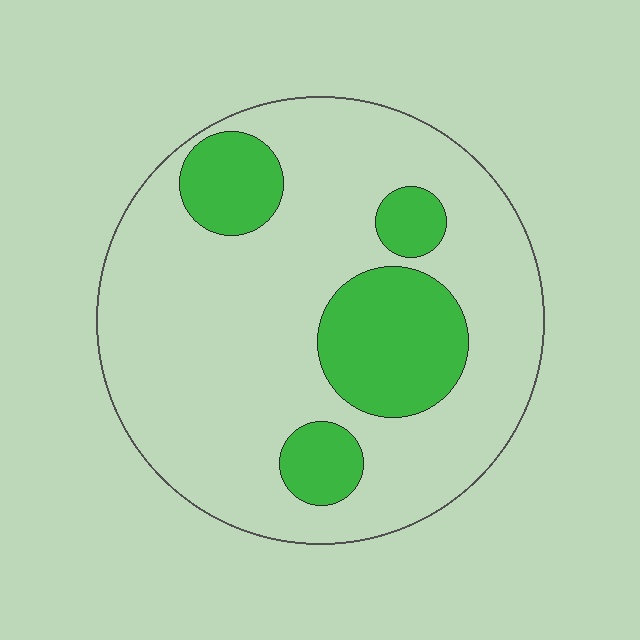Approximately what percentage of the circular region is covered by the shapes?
Approximately 25%.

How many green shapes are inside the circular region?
4.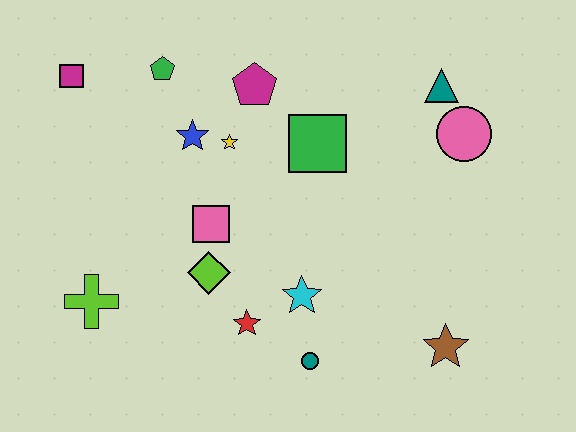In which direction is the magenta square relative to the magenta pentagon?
The magenta square is to the left of the magenta pentagon.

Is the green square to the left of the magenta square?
No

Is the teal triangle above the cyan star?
Yes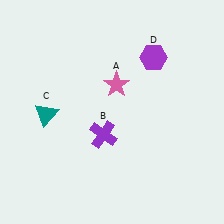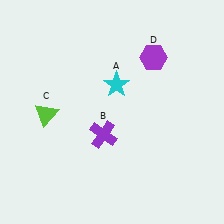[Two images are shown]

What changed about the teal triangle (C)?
In Image 1, C is teal. In Image 2, it changed to lime.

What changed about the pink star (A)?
In Image 1, A is pink. In Image 2, it changed to cyan.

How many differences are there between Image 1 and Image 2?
There are 2 differences between the two images.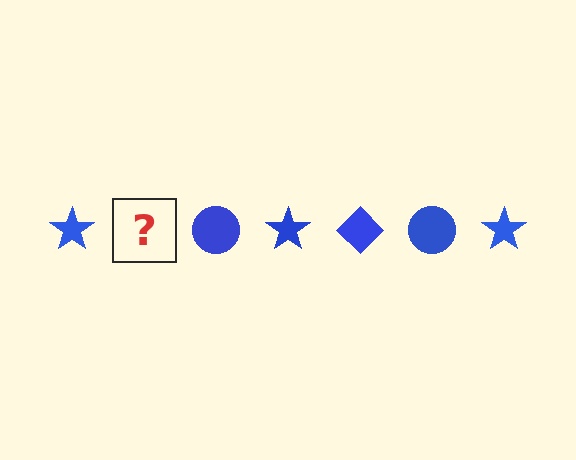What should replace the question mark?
The question mark should be replaced with a blue diamond.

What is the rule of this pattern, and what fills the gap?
The rule is that the pattern cycles through star, diamond, circle shapes in blue. The gap should be filled with a blue diamond.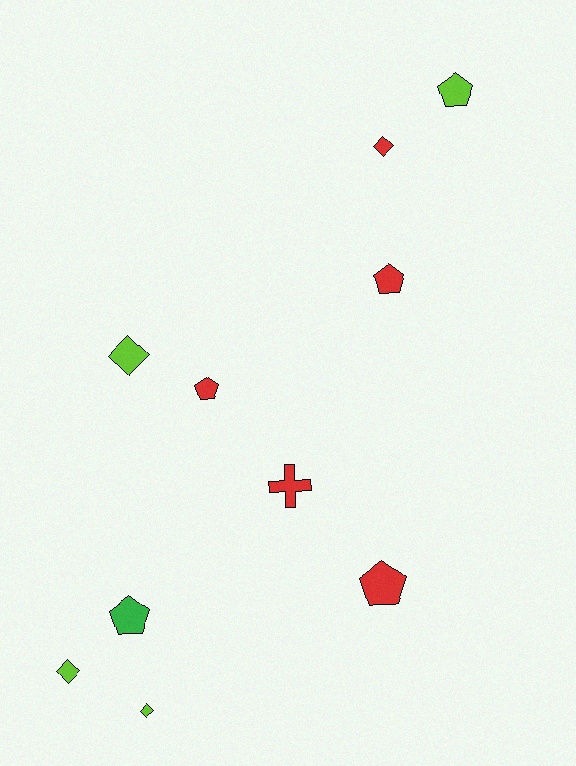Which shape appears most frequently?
Pentagon, with 5 objects.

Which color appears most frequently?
Red, with 5 objects.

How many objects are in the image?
There are 10 objects.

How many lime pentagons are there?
There is 1 lime pentagon.